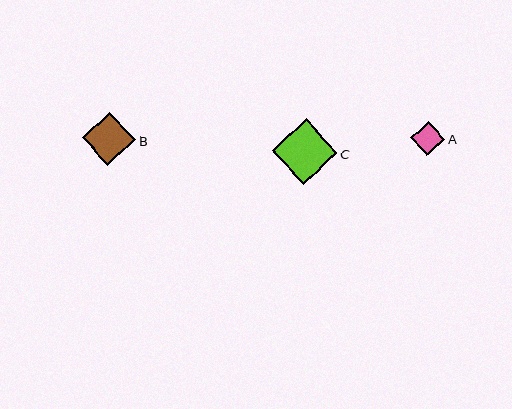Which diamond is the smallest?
Diamond A is the smallest with a size of approximately 34 pixels.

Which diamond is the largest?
Diamond C is the largest with a size of approximately 66 pixels.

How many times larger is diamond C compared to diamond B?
Diamond C is approximately 1.2 times the size of diamond B.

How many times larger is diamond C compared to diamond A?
Diamond C is approximately 1.9 times the size of diamond A.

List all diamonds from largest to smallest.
From largest to smallest: C, B, A.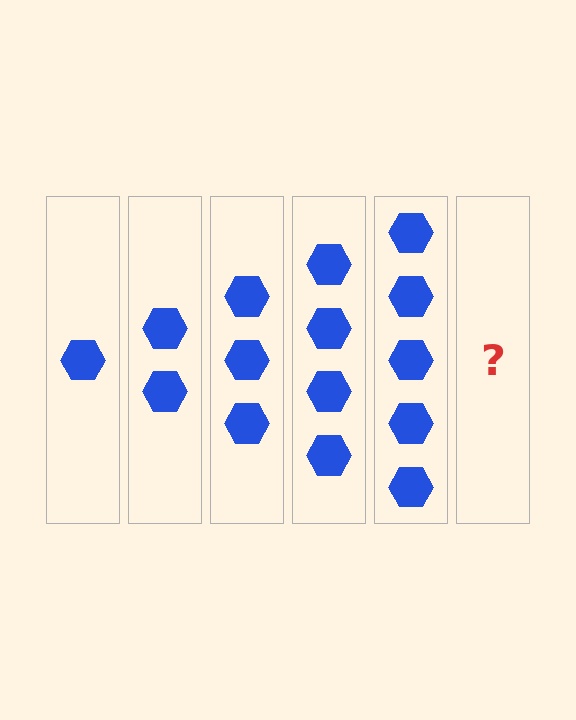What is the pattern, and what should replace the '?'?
The pattern is that each step adds one more hexagon. The '?' should be 6 hexagons.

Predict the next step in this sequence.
The next step is 6 hexagons.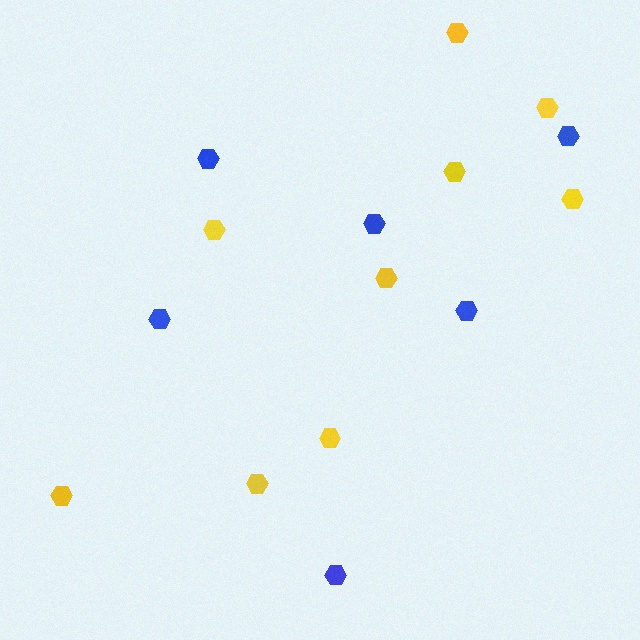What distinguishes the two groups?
There are 2 groups: one group of blue hexagons (6) and one group of yellow hexagons (9).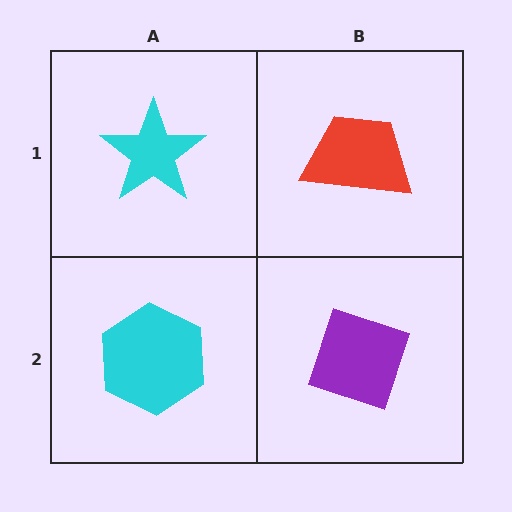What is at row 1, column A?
A cyan star.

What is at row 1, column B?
A red trapezoid.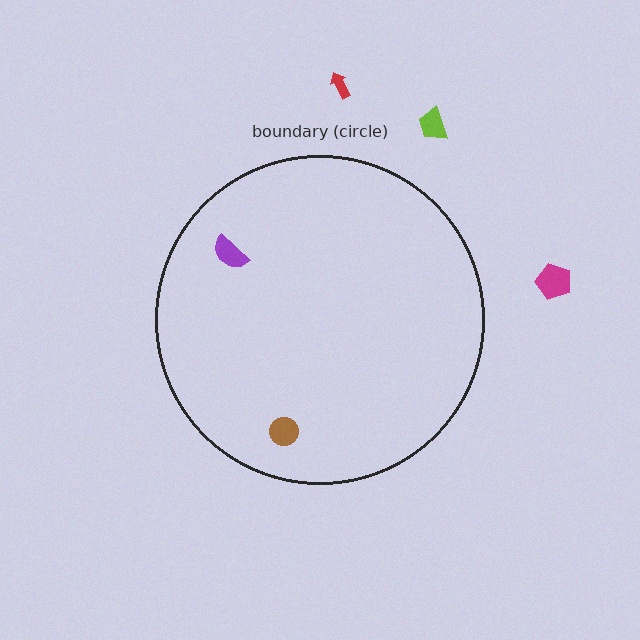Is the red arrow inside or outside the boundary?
Outside.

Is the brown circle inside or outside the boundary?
Inside.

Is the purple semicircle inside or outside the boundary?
Inside.